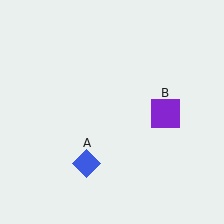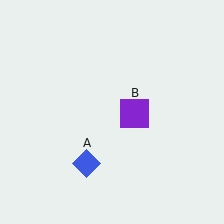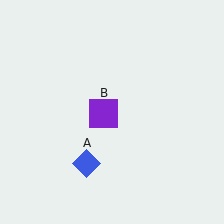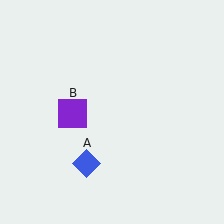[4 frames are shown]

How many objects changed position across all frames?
1 object changed position: purple square (object B).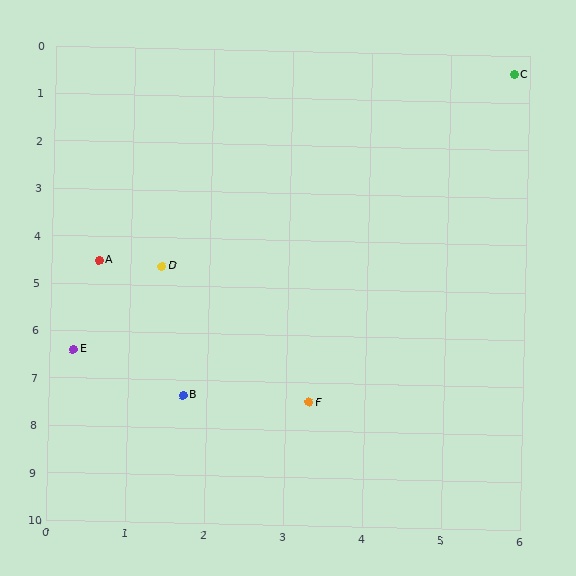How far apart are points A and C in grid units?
Points A and C are about 6.6 grid units apart.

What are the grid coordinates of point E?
Point E is at approximately (0.3, 6.4).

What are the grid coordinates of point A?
Point A is at approximately (0.6, 4.5).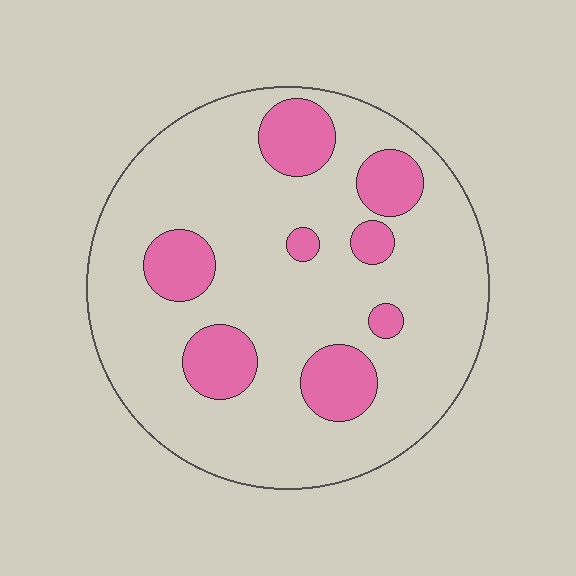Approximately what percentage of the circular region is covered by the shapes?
Approximately 20%.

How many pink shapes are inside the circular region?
8.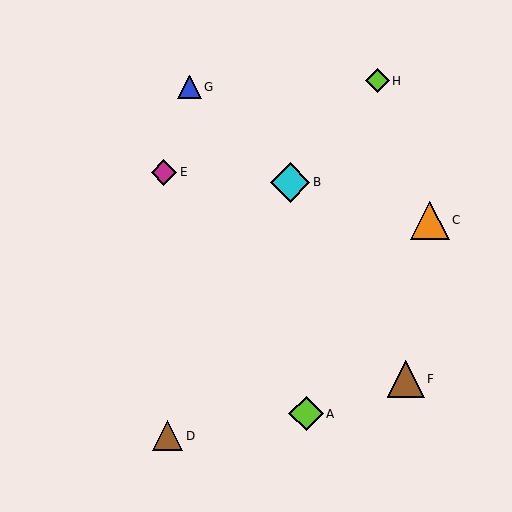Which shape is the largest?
The cyan diamond (labeled B) is the largest.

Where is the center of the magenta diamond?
The center of the magenta diamond is at (164, 172).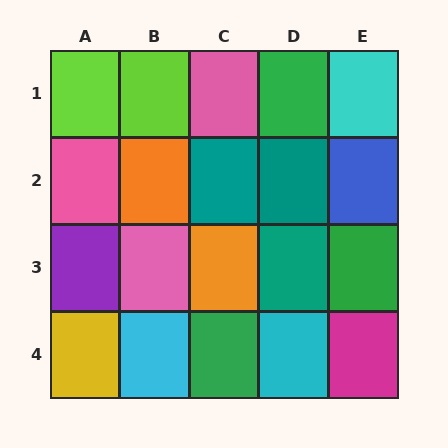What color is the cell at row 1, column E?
Cyan.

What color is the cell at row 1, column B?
Lime.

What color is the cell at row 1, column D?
Green.